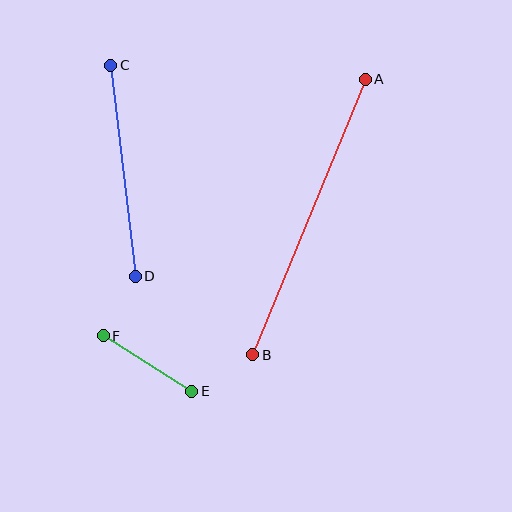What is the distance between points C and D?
The distance is approximately 213 pixels.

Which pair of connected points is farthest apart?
Points A and B are farthest apart.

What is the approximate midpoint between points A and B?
The midpoint is at approximately (309, 217) pixels.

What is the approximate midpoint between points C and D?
The midpoint is at approximately (123, 171) pixels.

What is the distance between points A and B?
The distance is approximately 298 pixels.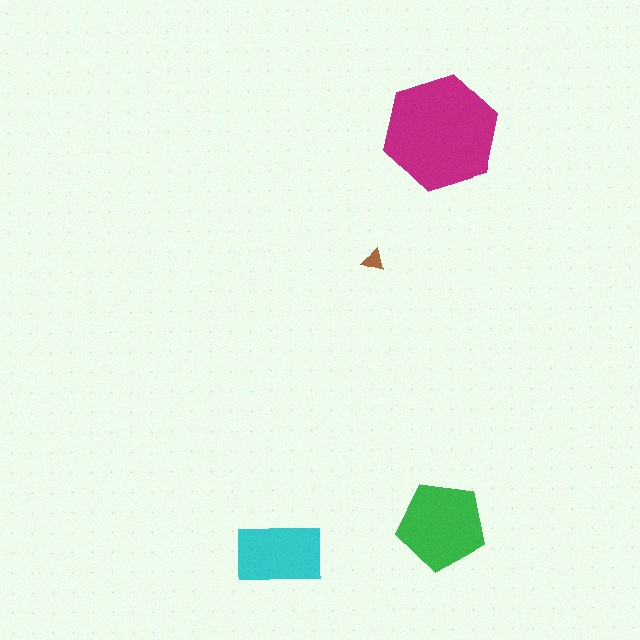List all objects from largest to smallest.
The magenta hexagon, the green pentagon, the cyan rectangle, the brown triangle.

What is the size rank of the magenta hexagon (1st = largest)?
1st.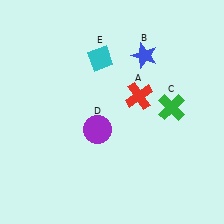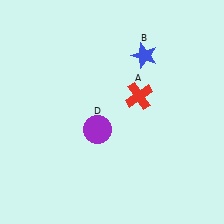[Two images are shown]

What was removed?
The green cross (C), the cyan diamond (E) were removed in Image 2.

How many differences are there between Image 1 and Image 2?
There are 2 differences between the two images.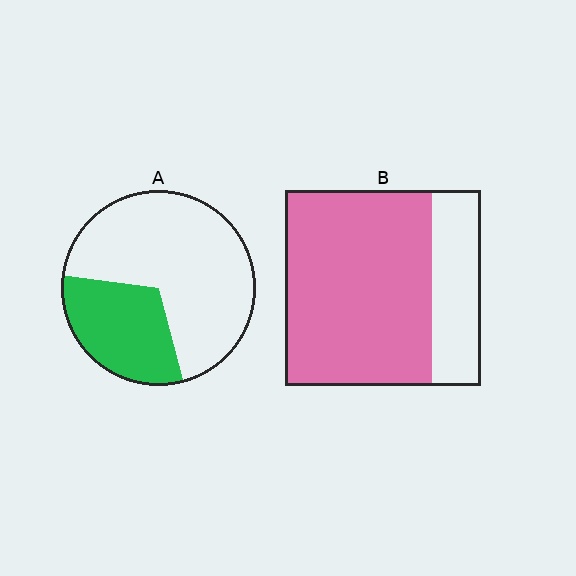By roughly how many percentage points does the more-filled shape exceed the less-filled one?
By roughly 45 percentage points (B over A).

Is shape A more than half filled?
No.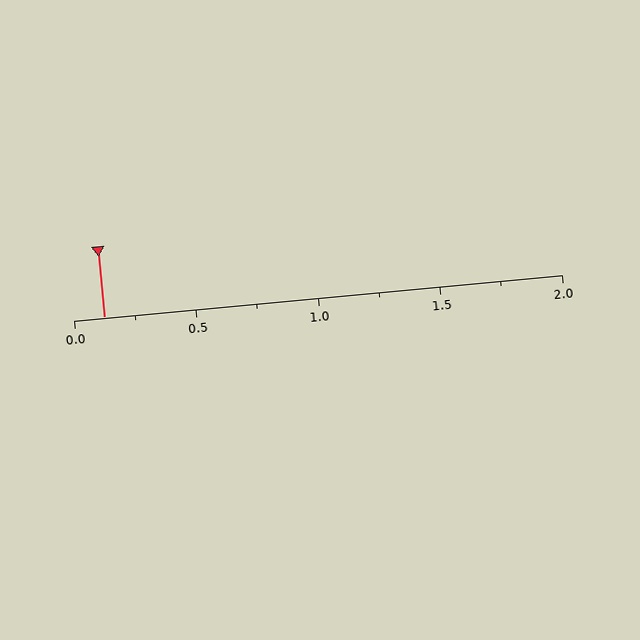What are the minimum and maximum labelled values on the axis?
The axis runs from 0.0 to 2.0.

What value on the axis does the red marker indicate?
The marker indicates approximately 0.12.